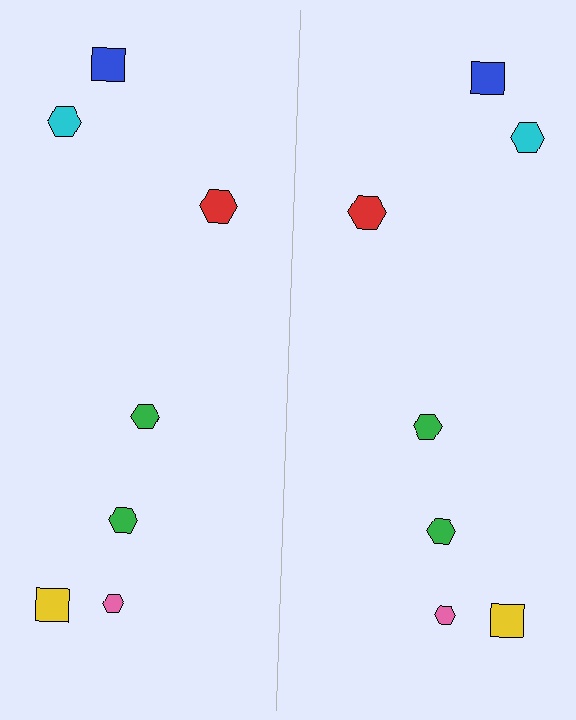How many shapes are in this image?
There are 14 shapes in this image.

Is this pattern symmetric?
Yes, this pattern has bilateral (reflection) symmetry.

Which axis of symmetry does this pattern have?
The pattern has a vertical axis of symmetry running through the center of the image.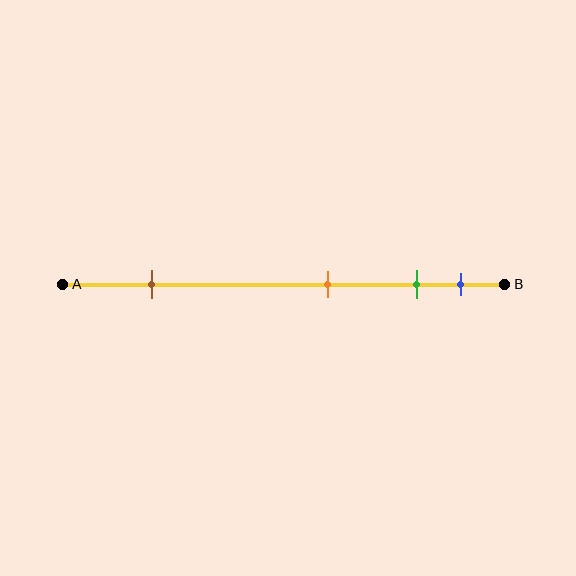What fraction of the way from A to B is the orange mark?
The orange mark is approximately 60% (0.6) of the way from A to B.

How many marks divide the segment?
There are 4 marks dividing the segment.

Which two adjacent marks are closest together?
The green and blue marks are the closest adjacent pair.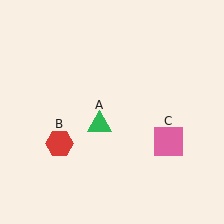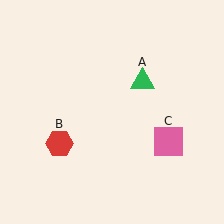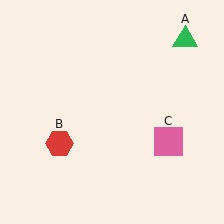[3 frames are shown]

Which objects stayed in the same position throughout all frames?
Red hexagon (object B) and pink square (object C) remained stationary.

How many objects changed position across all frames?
1 object changed position: green triangle (object A).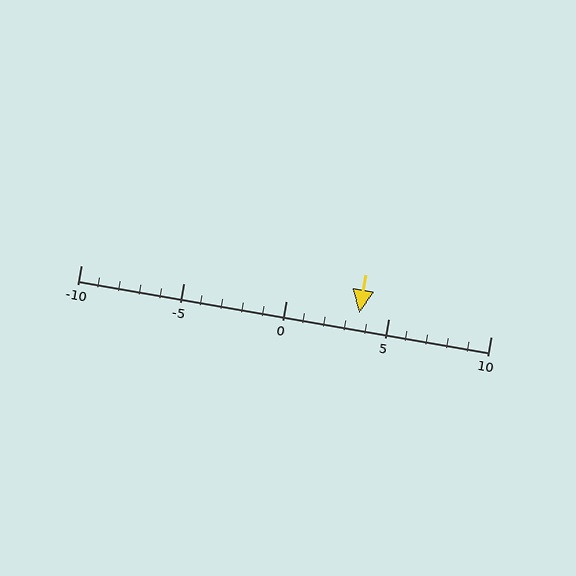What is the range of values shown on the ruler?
The ruler shows values from -10 to 10.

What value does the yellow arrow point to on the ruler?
The yellow arrow points to approximately 4.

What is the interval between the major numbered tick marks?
The major tick marks are spaced 5 units apart.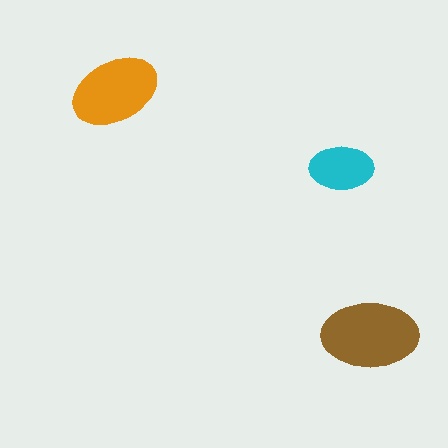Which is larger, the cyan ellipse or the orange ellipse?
The orange one.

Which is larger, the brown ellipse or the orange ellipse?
The brown one.